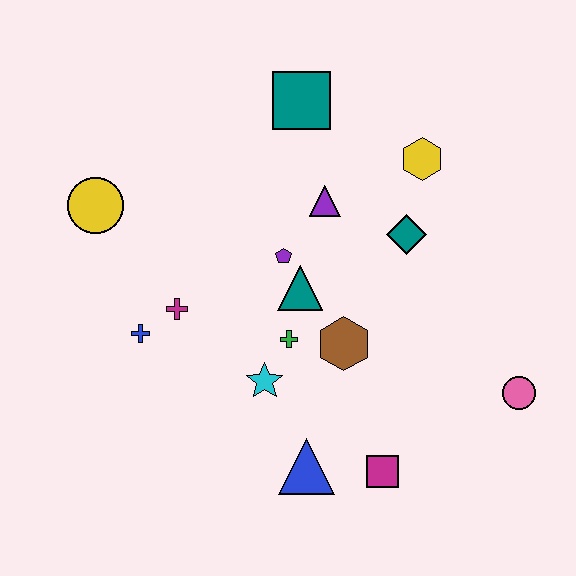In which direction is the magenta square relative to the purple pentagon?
The magenta square is below the purple pentagon.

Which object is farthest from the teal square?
The magenta square is farthest from the teal square.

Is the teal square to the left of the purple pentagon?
No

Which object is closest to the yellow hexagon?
The teal diamond is closest to the yellow hexagon.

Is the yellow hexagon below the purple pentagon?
No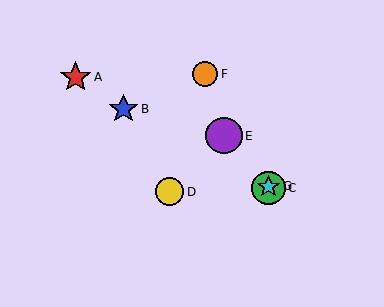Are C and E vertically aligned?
No, C is at x≈268 and E is at x≈224.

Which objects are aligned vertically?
Objects C, G are aligned vertically.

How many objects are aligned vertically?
2 objects (C, G) are aligned vertically.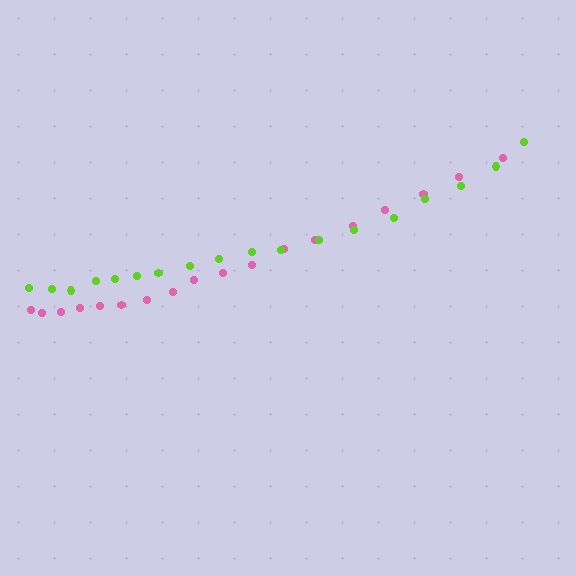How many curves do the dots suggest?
There are 2 distinct paths.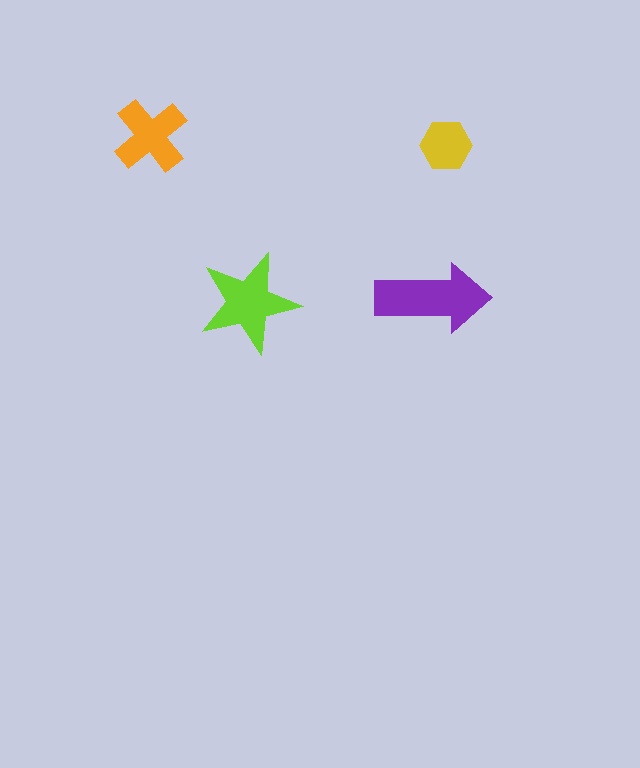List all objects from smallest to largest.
The yellow hexagon, the orange cross, the lime star, the purple arrow.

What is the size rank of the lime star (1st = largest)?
2nd.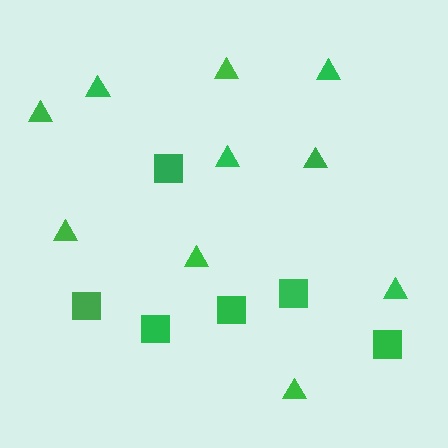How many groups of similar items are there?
There are 2 groups: one group of squares (6) and one group of triangles (10).